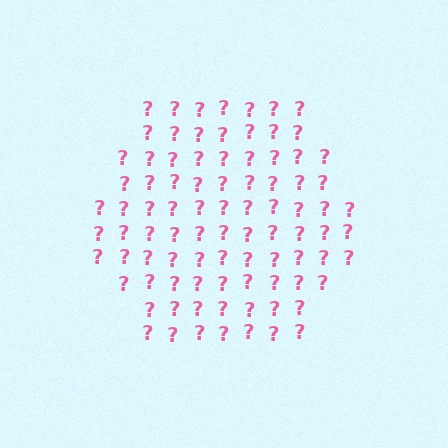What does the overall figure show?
The overall figure shows a hexagon.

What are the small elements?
The small elements are question marks.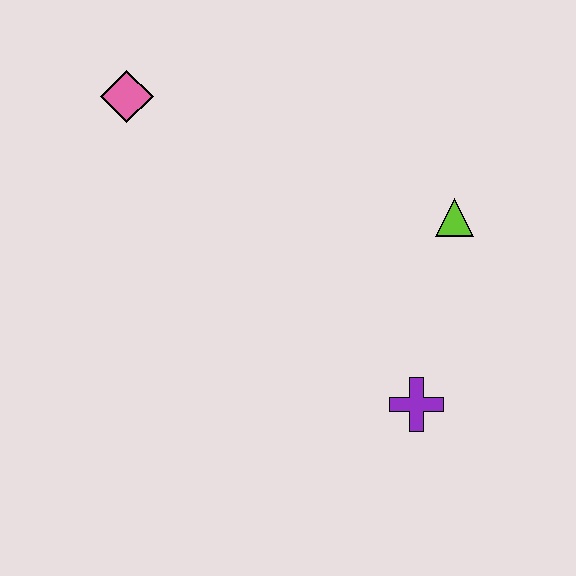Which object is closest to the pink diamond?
The lime triangle is closest to the pink diamond.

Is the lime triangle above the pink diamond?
No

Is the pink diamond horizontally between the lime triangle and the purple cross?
No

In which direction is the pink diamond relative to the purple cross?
The pink diamond is above the purple cross.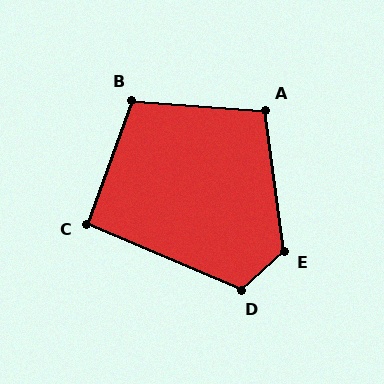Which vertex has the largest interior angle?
E, at approximately 124 degrees.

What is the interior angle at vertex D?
Approximately 115 degrees (obtuse).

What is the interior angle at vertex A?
Approximately 102 degrees (obtuse).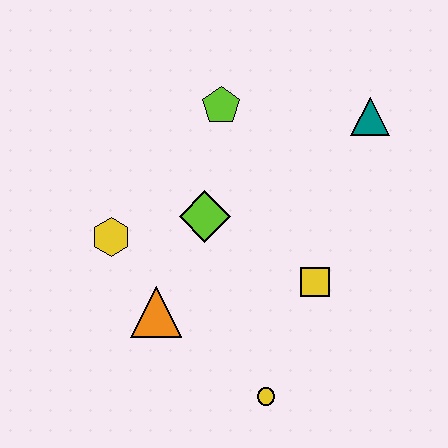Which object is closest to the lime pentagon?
The lime diamond is closest to the lime pentagon.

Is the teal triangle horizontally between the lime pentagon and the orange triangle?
No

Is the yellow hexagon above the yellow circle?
Yes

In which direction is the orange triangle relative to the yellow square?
The orange triangle is to the left of the yellow square.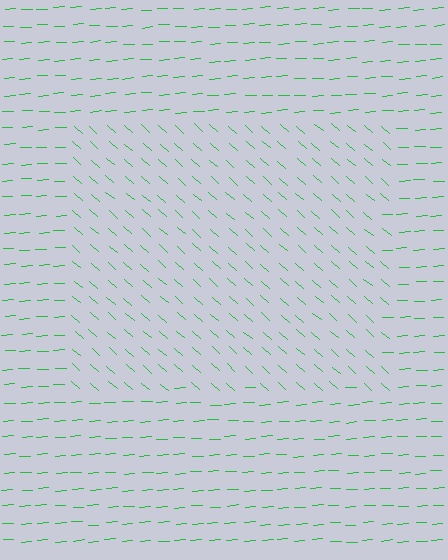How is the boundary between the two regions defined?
The boundary is defined purely by a change in line orientation (approximately 45 degrees difference). All lines are the same color and thickness.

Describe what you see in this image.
The image is filled with small green line segments. A rectangle region in the image has lines oriented differently from the surrounding lines, creating a visible texture boundary.